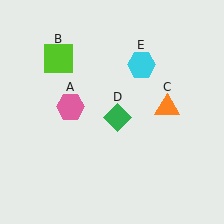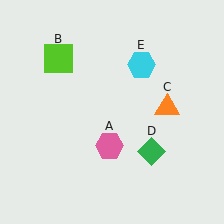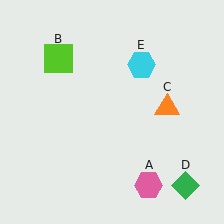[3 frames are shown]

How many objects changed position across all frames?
2 objects changed position: pink hexagon (object A), green diamond (object D).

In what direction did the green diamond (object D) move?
The green diamond (object D) moved down and to the right.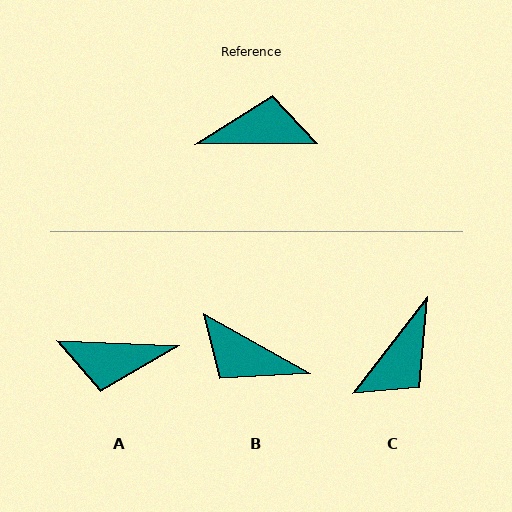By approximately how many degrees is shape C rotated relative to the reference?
Approximately 128 degrees clockwise.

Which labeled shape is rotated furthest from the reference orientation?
A, about 177 degrees away.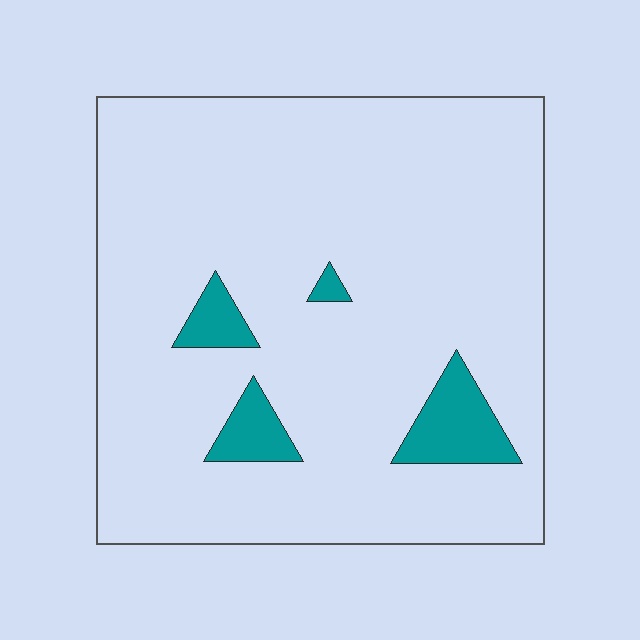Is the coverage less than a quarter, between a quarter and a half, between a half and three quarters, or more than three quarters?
Less than a quarter.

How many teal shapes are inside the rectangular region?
4.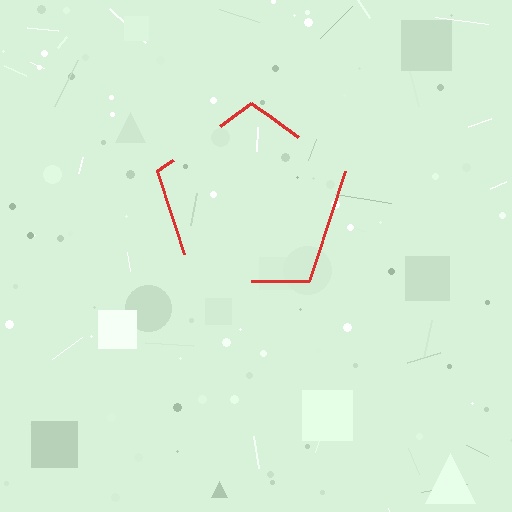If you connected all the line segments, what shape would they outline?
They would outline a pentagon.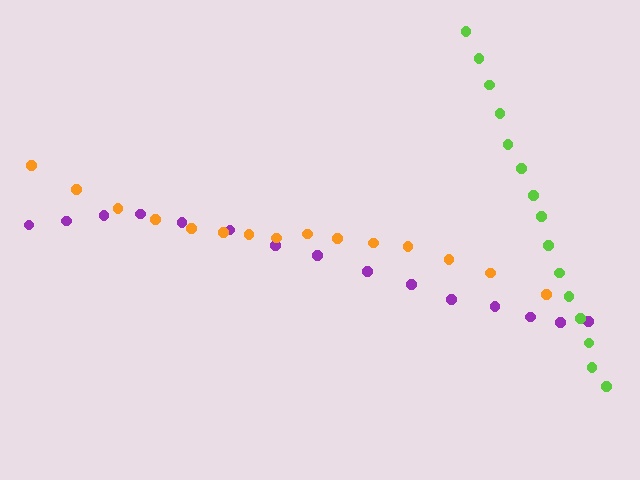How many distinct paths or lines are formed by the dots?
There are 3 distinct paths.